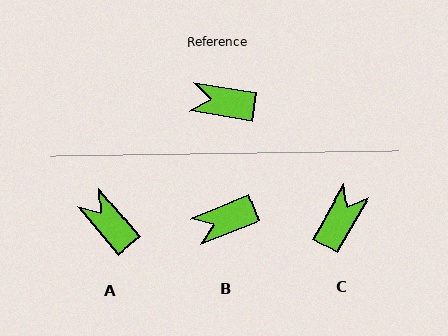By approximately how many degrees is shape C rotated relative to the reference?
Approximately 110 degrees clockwise.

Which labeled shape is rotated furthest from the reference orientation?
C, about 110 degrees away.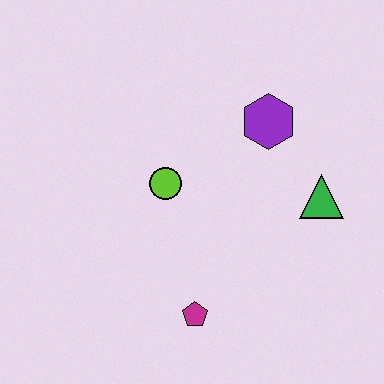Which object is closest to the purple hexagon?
The green triangle is closest to the purple hexagon.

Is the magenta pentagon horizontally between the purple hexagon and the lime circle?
Yes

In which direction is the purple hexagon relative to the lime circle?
The purple hexagon is to the right of the lime circle.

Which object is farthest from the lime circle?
The green triangle is farthest from the lime circle.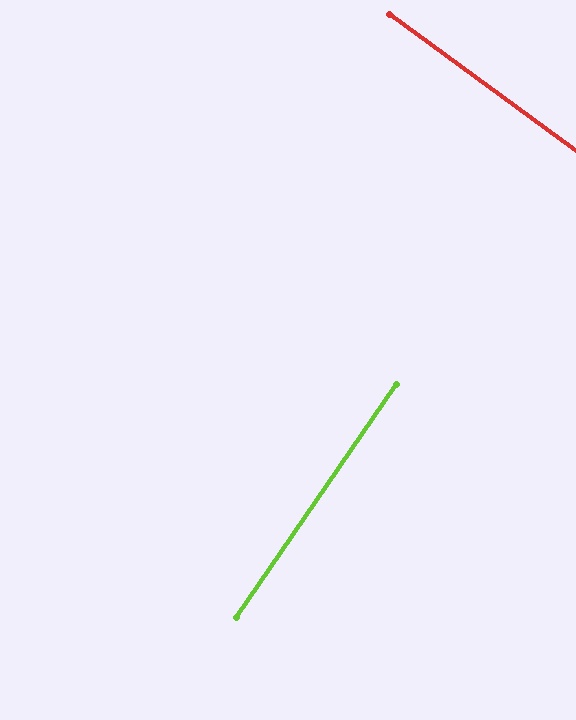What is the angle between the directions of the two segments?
Approximately 88 degrees.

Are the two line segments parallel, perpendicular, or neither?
Perpendicular — they meet at approximately 88°.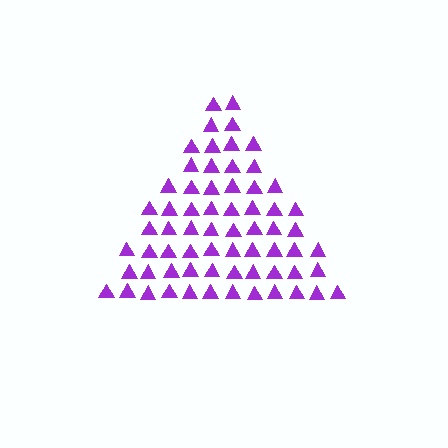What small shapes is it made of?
It is made of small triangles.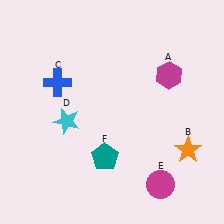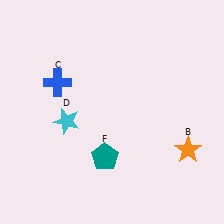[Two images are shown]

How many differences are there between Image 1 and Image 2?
There are 2 differences between the two images.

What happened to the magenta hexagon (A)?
The magenta hexagon (A) was removed in Image 2. It was in the top-right area of Image 1.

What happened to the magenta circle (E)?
The magenta circle (E) was removed in Image 2. It was in the bottom-right area of Image 1.